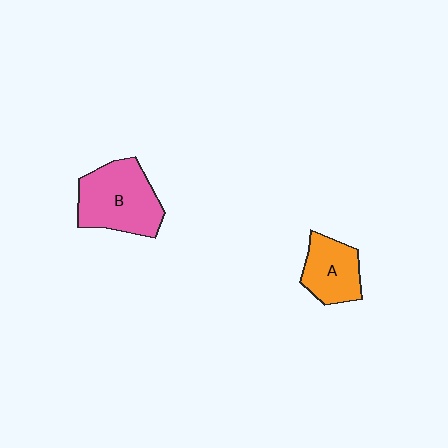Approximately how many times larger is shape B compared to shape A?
Approximately 1.6 times.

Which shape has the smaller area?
Shape A (orange).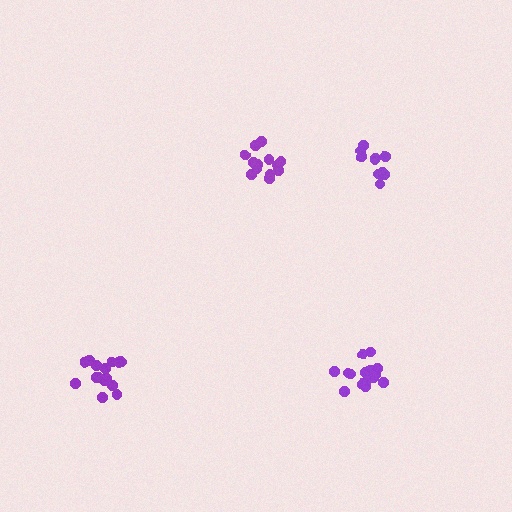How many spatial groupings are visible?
There are 4 spatial groupings.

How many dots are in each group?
Group 1: 15 dots, Group 2: 16 dots, Group 3: 10 dots, Group 4: 13 dots (54 total).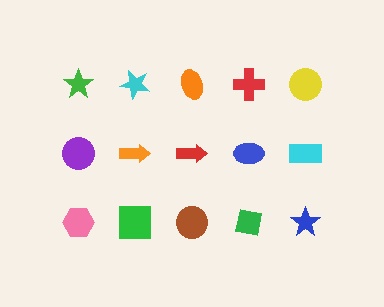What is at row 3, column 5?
A blue star.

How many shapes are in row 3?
5 shapes.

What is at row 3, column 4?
A green square.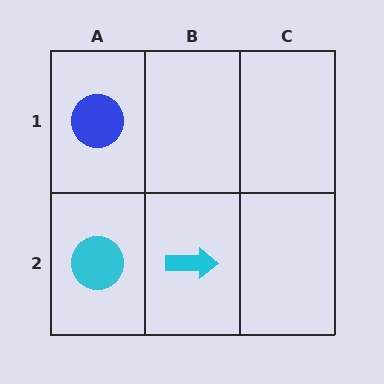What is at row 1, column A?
A blue circle.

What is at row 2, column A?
A cyan circle.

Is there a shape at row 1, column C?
No, that cell is empty.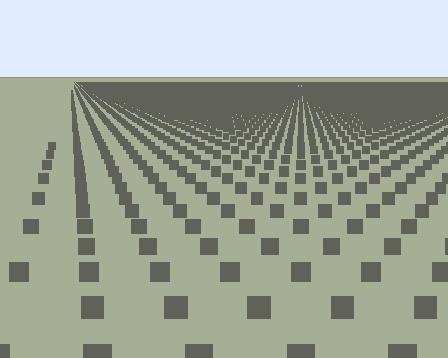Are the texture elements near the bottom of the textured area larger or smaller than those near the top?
Larger. Near the bottom, elements are closer to the viewer and appear at a bigger on-screen size.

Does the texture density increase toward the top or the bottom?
Density increases toward the top.